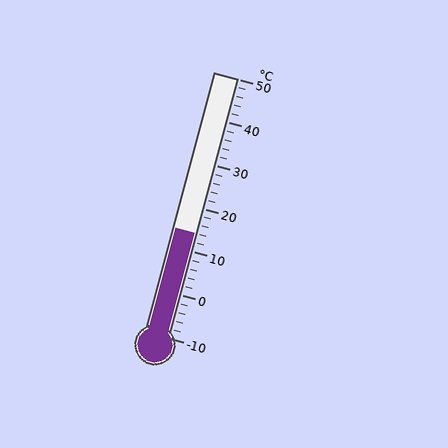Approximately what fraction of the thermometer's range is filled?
The thermometer is filled to approximately 40% of its range.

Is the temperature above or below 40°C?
The temperature is below 40°C.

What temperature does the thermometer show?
The thermometer shows approximately 14°C.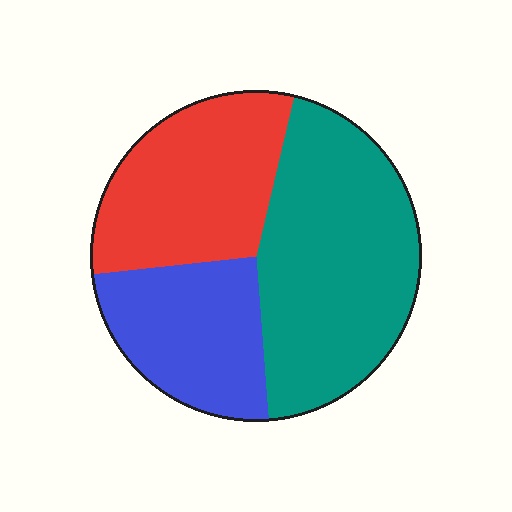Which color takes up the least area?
Blue, at roughly 25%.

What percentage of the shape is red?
Red covers around 30% of the shape.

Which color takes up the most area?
Teal, at roughly 45%.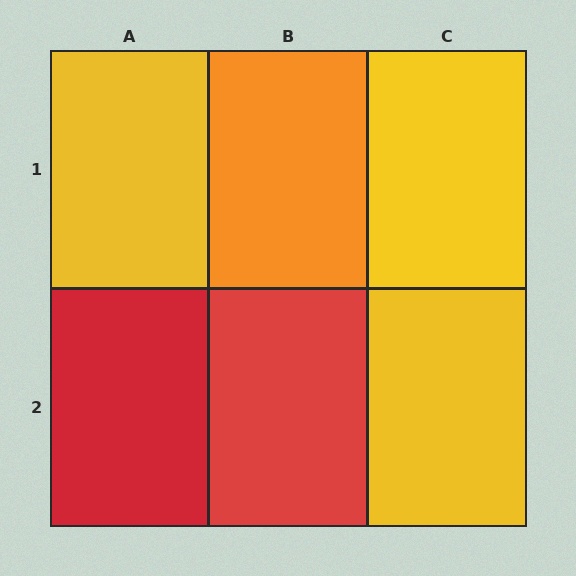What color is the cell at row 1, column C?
Yellow.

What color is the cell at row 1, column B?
Orange.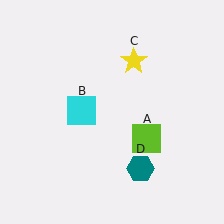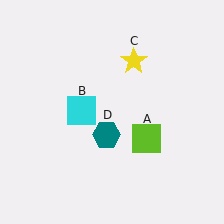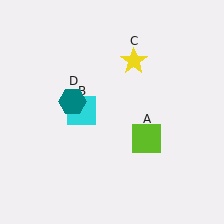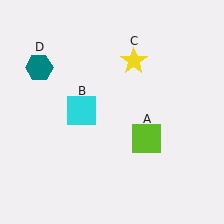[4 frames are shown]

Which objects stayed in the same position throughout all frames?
Lime square (object A) and cyan square (object B) and yellow star (object C) remained stationary.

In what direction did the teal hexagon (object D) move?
The teal hexagon (object D) moved up and to the left.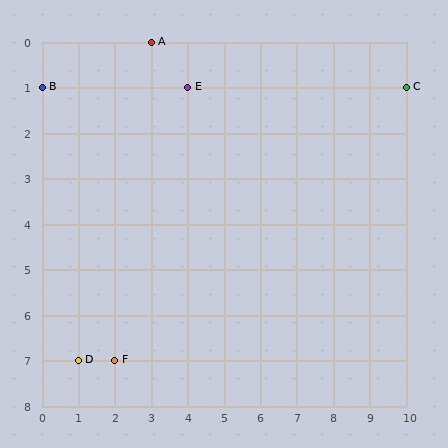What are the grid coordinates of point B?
Point B is at grid coordinates (0, 1).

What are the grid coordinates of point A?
Point A is at grid coordinates (3, 0).